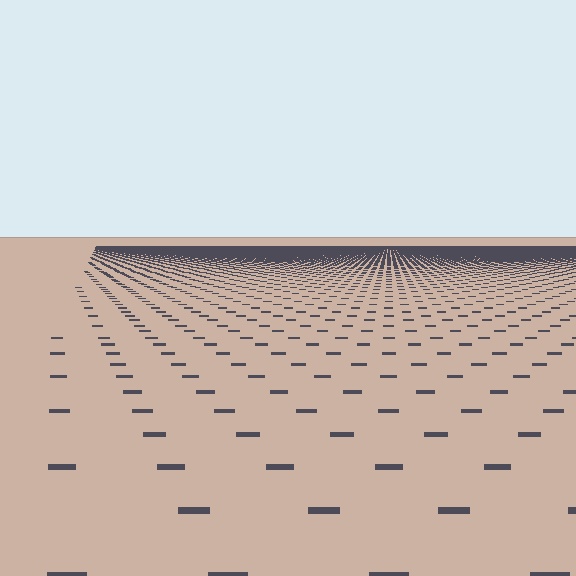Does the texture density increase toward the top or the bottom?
Density increases toward the top.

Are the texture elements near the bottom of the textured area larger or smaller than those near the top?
Larger. Near the bottom, elements are closer to the viewer and appear at a bigger on-screen size.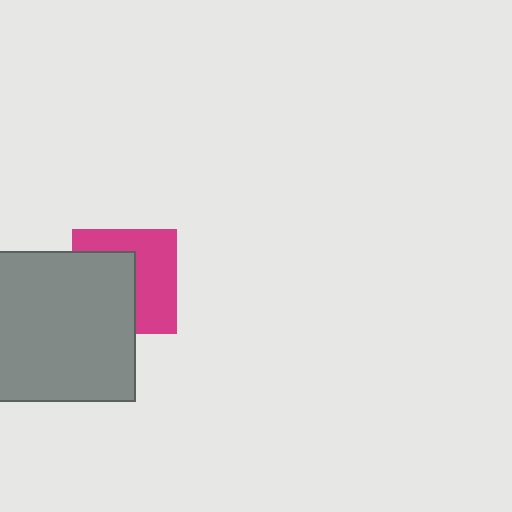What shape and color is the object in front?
The object in front is a gray rectangle.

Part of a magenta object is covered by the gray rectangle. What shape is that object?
It is a square.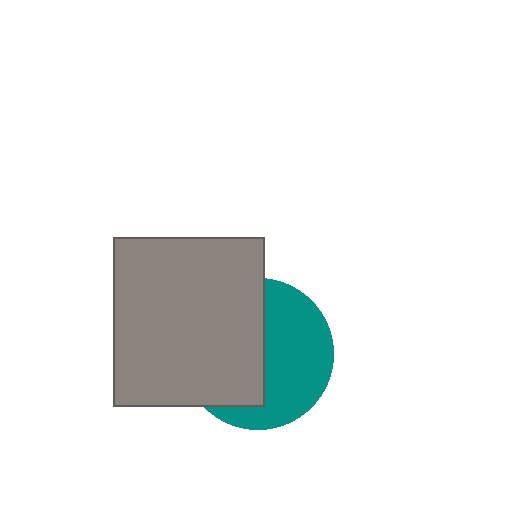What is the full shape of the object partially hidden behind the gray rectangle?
The partially hidden object is a teal circle.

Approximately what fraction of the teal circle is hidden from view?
Roughly 51% of the teal circle is hidden behind the gray rectangle.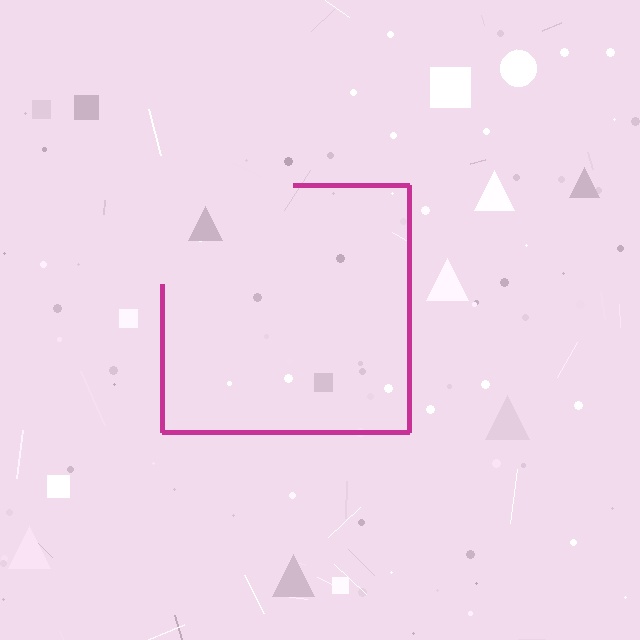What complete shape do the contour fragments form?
The contour fragments form a square.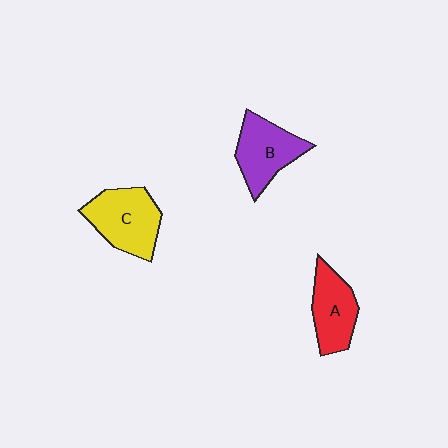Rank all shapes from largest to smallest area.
From largest to smallest: C (yellow), B (purple), A (red).